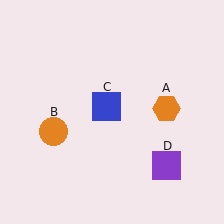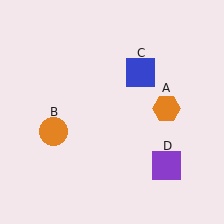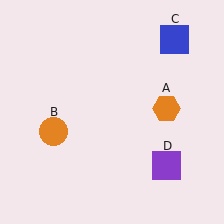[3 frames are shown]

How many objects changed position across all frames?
1 object changed position: blue square (object C).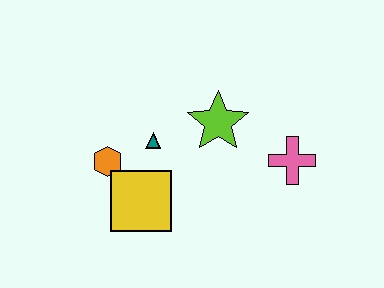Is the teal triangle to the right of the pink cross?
No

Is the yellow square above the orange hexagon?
No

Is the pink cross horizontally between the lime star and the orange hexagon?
No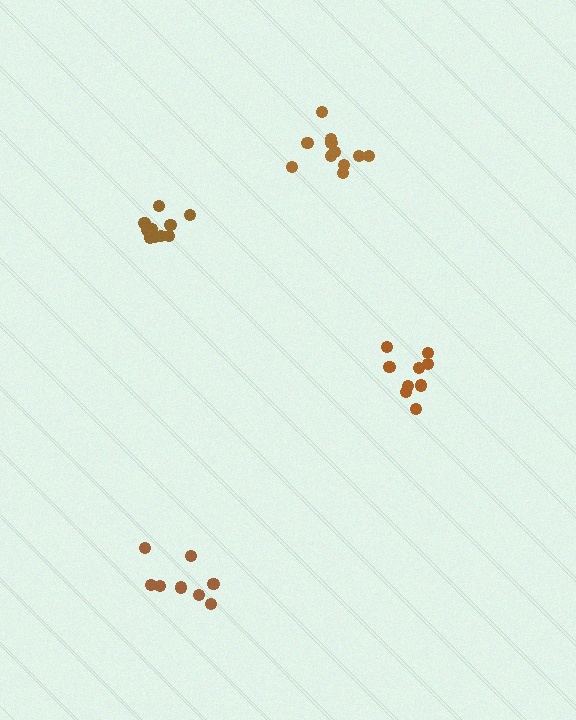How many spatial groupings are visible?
There are 4 spatial groupings.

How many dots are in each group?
Group 1: 11 dots, Group 2: 11 dots, Group 3: 9 dots, Group 4: 8 dots (39 total).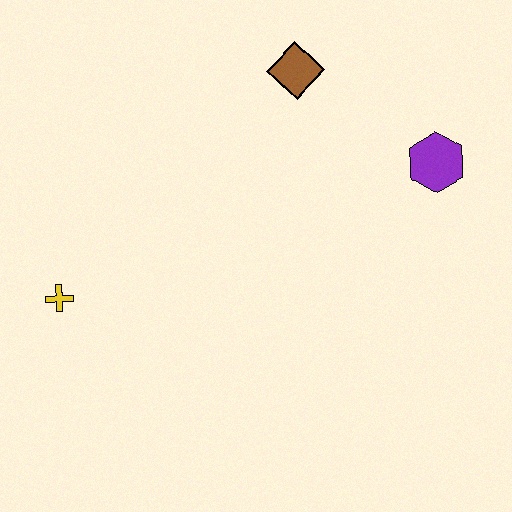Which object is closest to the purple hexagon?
The brown diamond is closest to the purple hexagon.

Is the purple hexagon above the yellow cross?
Yes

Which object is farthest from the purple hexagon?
The yellow cross is farthest from the purple hexagon.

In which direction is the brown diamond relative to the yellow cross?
The brown diamond is to the right of the yellow cross.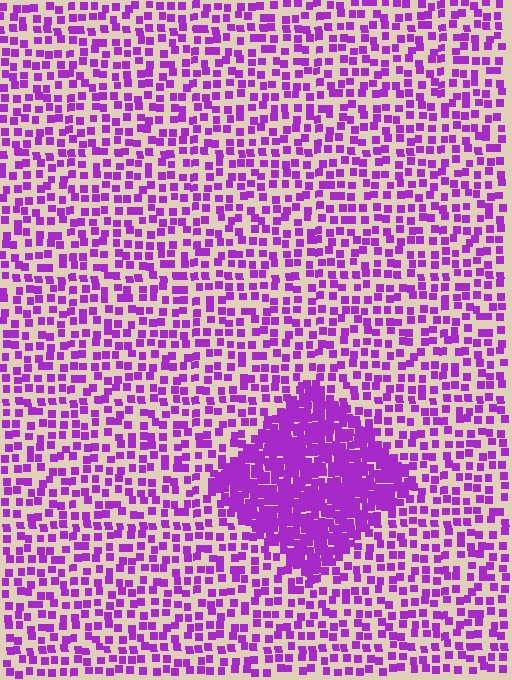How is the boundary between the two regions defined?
The boundary is defined by a change in element density (approximately 2.6x ratio). All elements are the same color, size, and shape.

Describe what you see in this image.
The image contains small purple elements arranged at two different densities. A diamond-shaped region is visible where the elements are more densely packed than the surrounding area.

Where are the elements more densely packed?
The elements are more densely packed inside the diamond boundary.